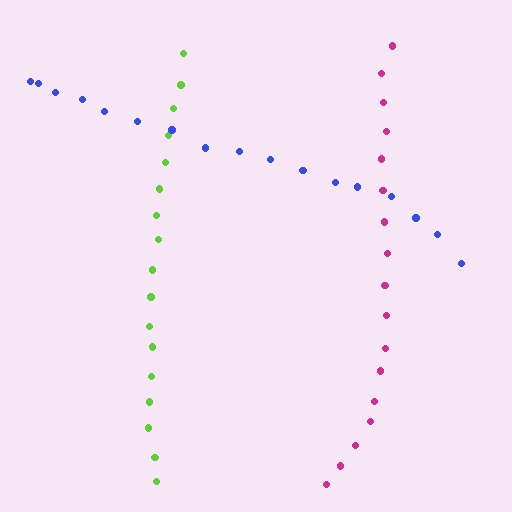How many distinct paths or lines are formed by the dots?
There are 3 distinct paths.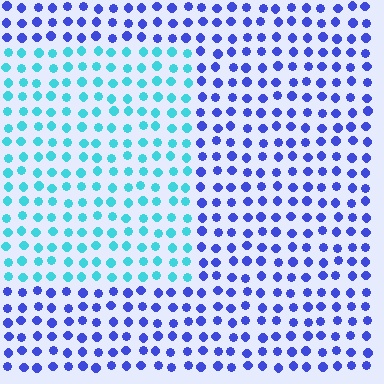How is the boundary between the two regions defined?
The boundary is defined purely by a slight shift in hue (about 53 degrees). Spacing, size, and orientation are identical on both sides.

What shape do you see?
I see a rectangle.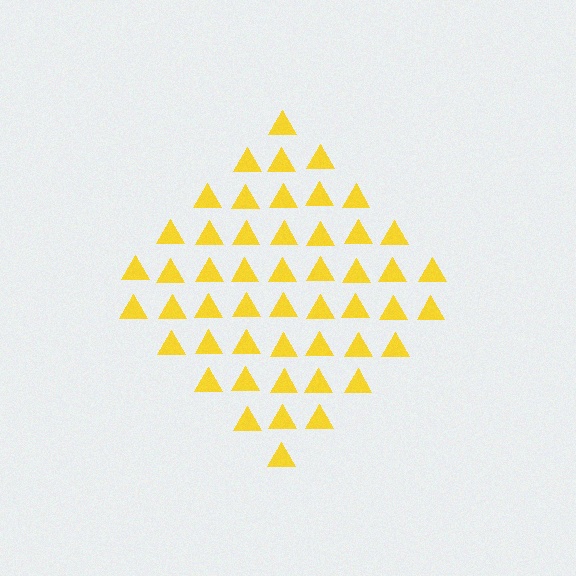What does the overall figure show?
The overall figure shows a diamond.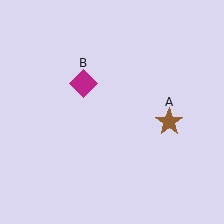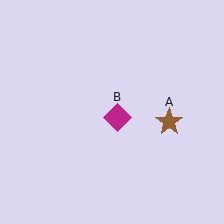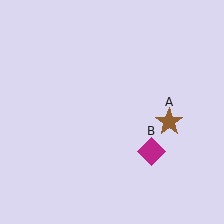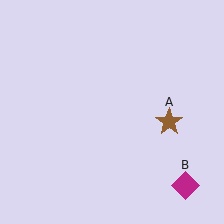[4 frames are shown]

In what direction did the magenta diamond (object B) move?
The magenta diamond (object B) moved down and to the right.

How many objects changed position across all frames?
1 object changed position: magenta diamond (object B).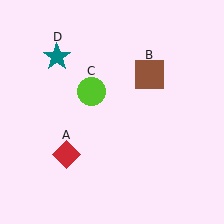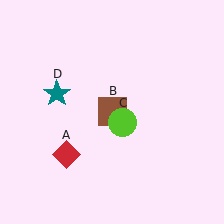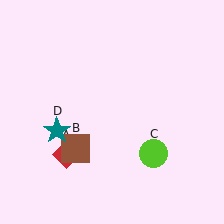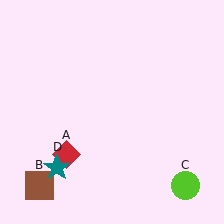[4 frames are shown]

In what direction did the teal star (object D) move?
The teal star (object D) moved down.